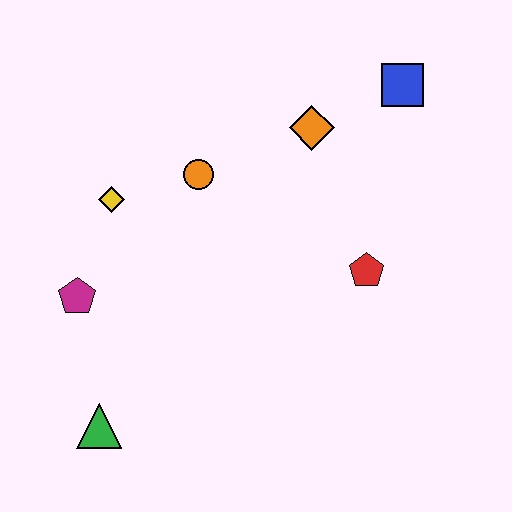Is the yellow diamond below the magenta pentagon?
No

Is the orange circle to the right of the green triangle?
Yes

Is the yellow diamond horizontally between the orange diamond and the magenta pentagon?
Yes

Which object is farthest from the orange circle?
The green triangle is farthest from the orange circle.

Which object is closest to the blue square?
The orange diamond is closest to the blue square.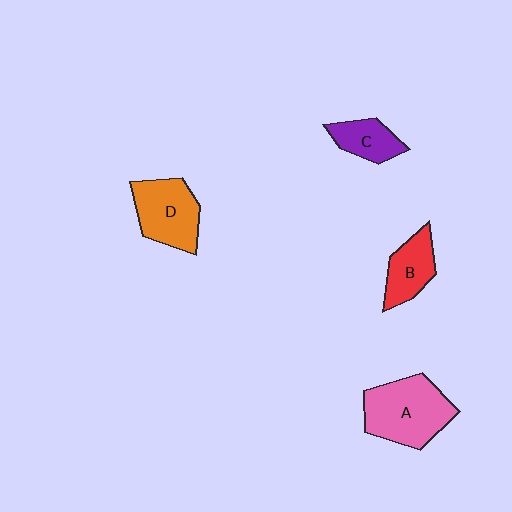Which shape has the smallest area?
Shape C (purple).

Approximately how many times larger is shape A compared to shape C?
Approximately 2.1 times.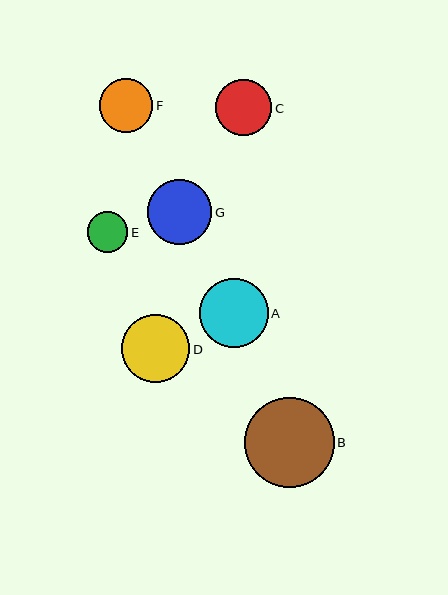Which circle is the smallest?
Circle E is the smallest with a size of approximately 41 pixels.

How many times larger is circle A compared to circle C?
Circle A is approximately 1.2 times the size of circle C.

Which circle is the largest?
Circle B is the largest with a size of approximately 90 pixels.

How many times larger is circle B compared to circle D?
Circle B is approximately 1.3 times the size of circle D.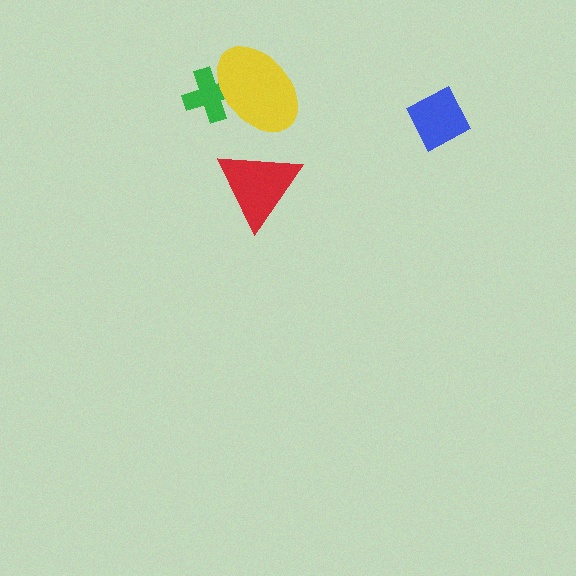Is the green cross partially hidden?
Yes, it is partially covered by another shape.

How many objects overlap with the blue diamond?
0 objects overlap with the blue diamond.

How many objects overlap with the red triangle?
0 objects overlap with the red triangle.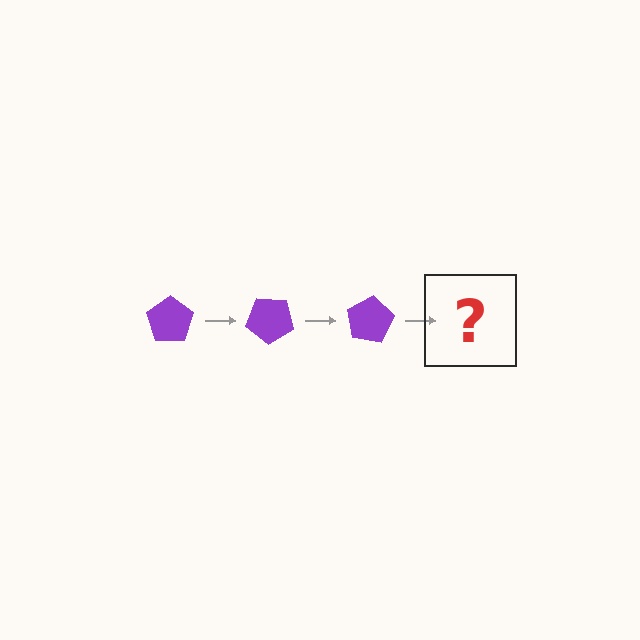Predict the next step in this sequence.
The next step is a purple pentagon rotated 120 degrees.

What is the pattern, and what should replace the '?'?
The pattern is that the pentagon rotates 40 degrees each step. The '?' should be a purple pentagon rotated 120 degrees.